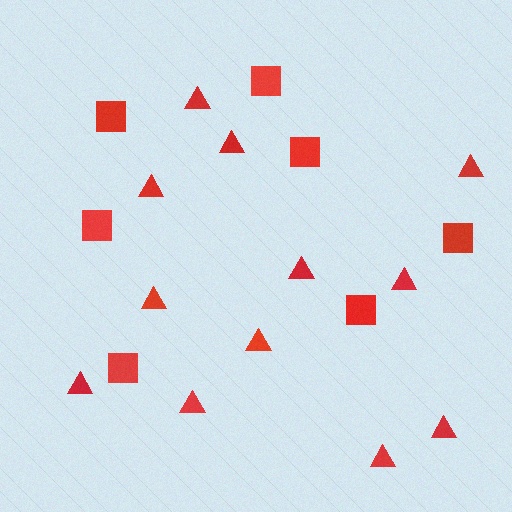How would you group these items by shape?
There are 2 groups: one group of triangles (12) and one group of squares (7).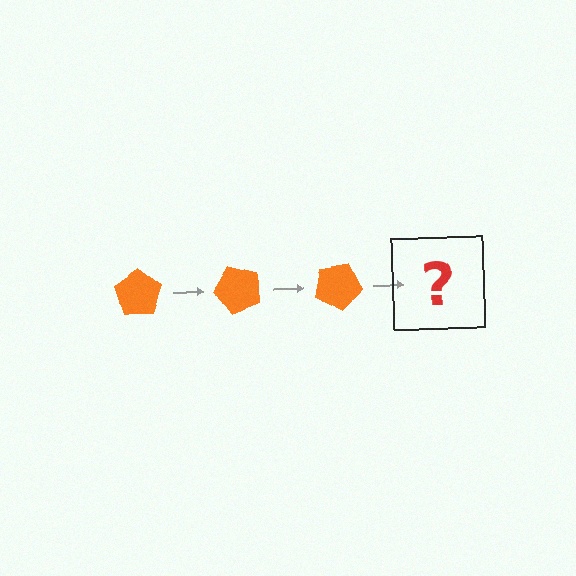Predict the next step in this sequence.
The next step is an orange pentagon rotated 150 degrees.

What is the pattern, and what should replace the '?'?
The pattern is that the pentagon rotates 50 degrees each step. The '?' should be an orange pentagon rotated 150 degrees.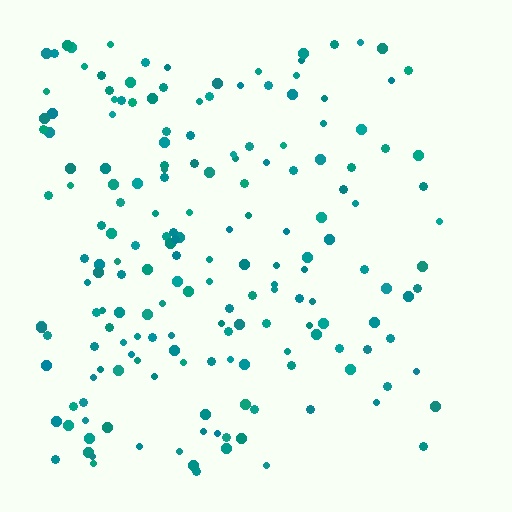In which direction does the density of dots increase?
From right to left, with the left side densest.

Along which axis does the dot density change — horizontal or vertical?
Horizontal.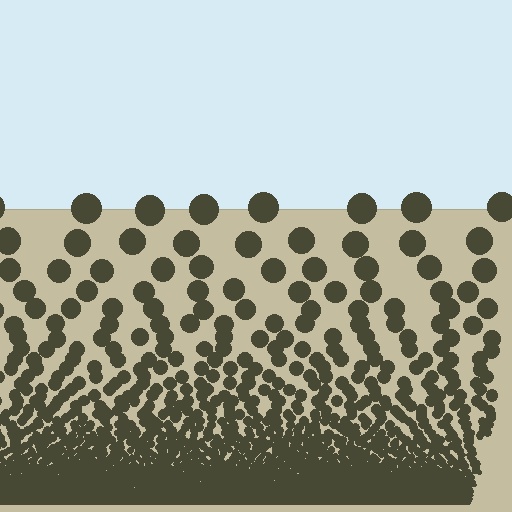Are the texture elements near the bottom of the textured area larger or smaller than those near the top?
Smaller. The gradient is inverted — elements near the bottom are smaller and denser.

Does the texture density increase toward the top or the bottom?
Density increases toward the bottom.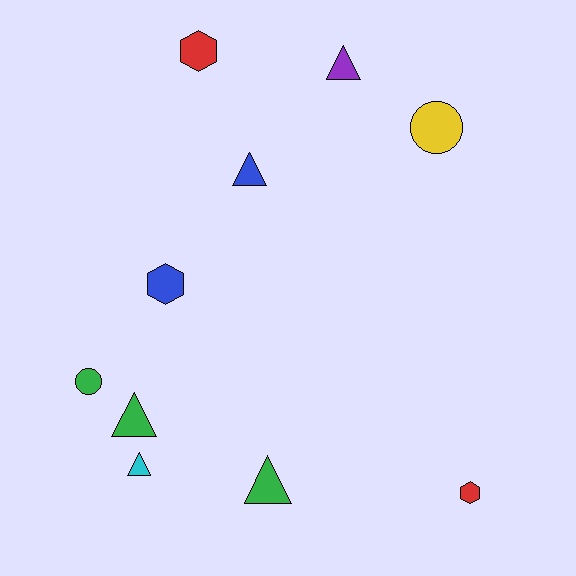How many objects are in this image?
There are 10 objects.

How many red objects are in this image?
There are 2 red objects.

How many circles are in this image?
There are 2 circles.